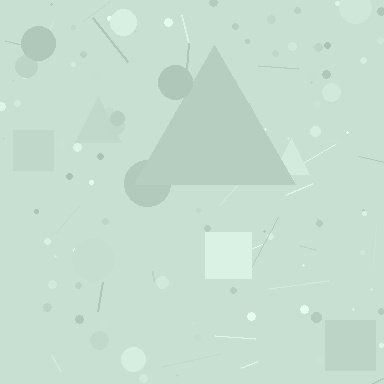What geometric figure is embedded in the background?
A triangle is embedded in the background.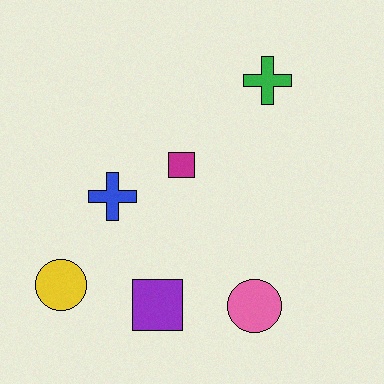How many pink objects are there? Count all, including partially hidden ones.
There is 1 pink object.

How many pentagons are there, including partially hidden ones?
There are no pentagons.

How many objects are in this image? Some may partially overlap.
There are 6 objects.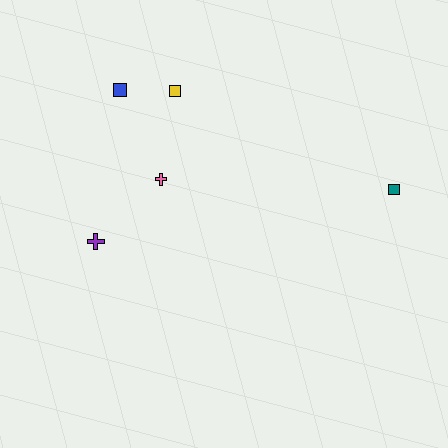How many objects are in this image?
There are 5 objects.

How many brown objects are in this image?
There are no brown objects.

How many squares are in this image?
There are 3 squares.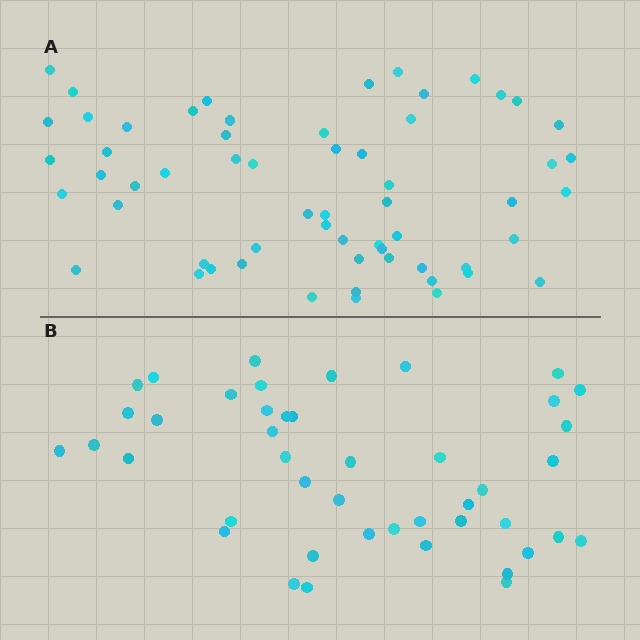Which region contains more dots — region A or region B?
Region A (the top region) has more dots.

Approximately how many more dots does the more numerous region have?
Region A has approximately 15 more dots than region B.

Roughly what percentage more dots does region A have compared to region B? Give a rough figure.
About 35% more.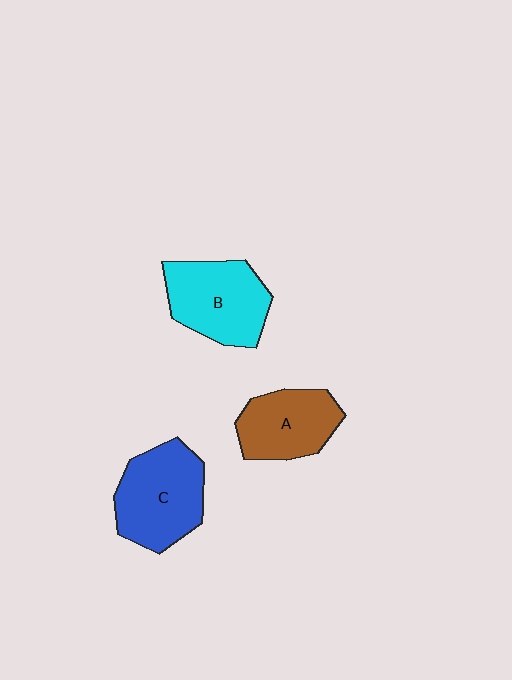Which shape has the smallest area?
Shape A (brown).